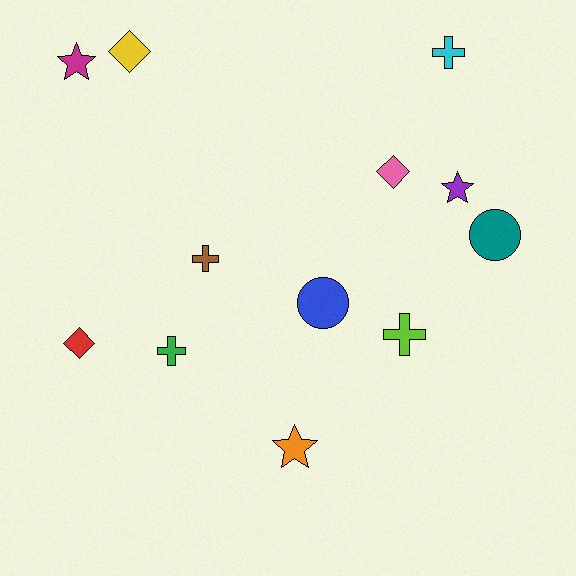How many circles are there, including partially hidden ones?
There are 2 circles.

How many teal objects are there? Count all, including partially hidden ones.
There is 1 teal object.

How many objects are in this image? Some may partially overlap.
There are 12 objects.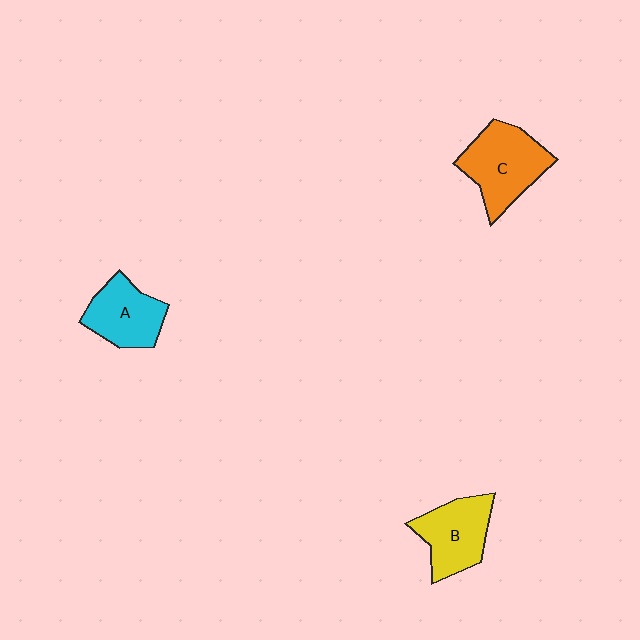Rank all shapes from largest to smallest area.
From largest to smallest: C (orange), B (yellow), A (cyan).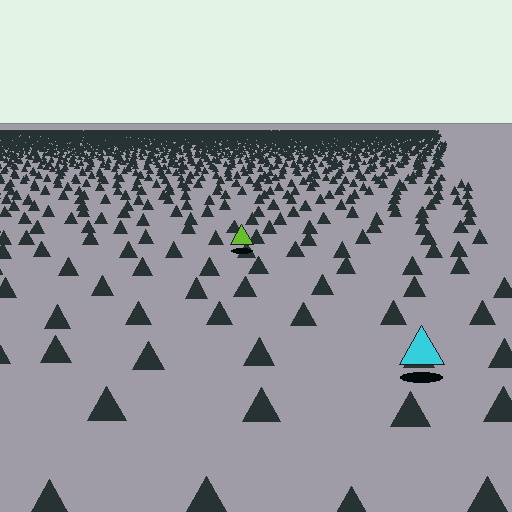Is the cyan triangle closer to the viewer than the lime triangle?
Yes. The cyan triangle is closer — you can tell from the texture gradient: the ground texture is coarser near it.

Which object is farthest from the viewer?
The lime triangle is farthest from the viewer. It appears smaller and the ground texture around it is denser.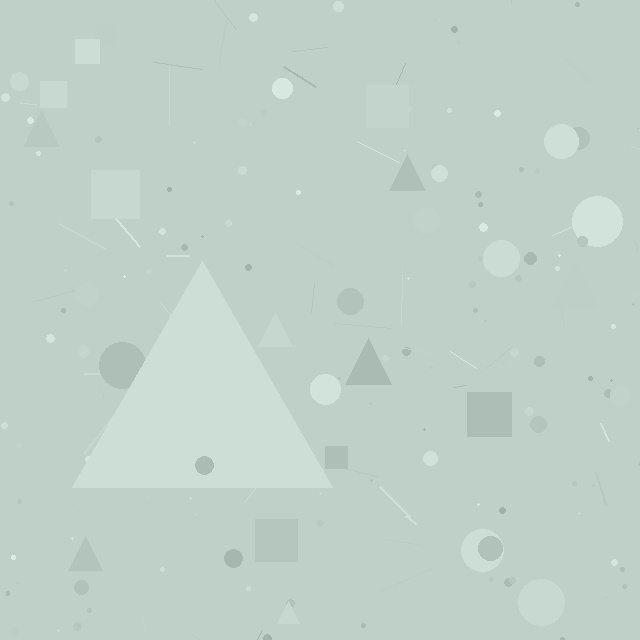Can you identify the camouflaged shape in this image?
The camouflaged shape is a triangle.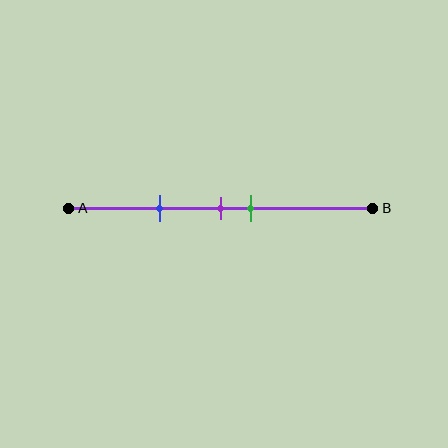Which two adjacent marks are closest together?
The purple and green marks are the closest adjacent pair.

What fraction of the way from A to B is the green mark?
The green mark is approximately 60% (0.6) of the way from A to B.